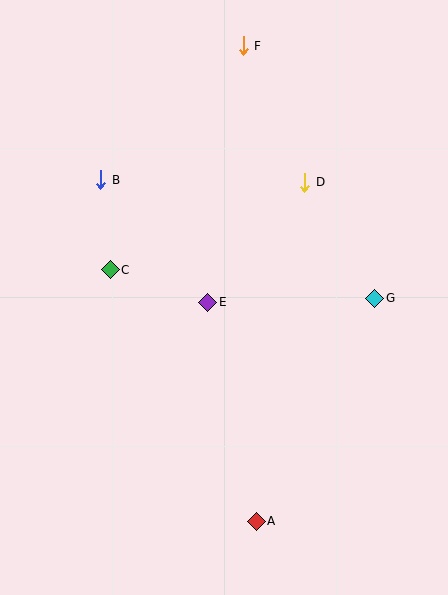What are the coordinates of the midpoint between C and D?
The midpoint between C and D is at (208, 226).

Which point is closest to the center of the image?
Point E at (208, 302) is closest to the center.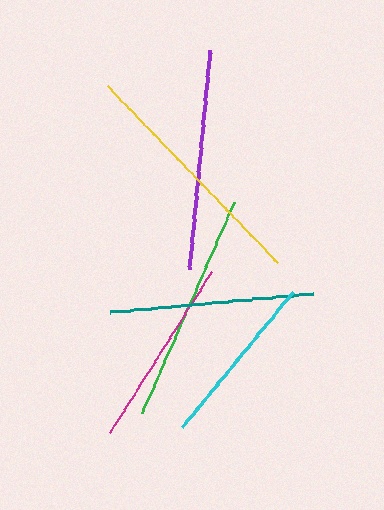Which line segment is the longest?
The yellow line is the longest at approximately 246 pixels.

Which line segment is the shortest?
The cyan line is the shortest at approximately 175 pixels.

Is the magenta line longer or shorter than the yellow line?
The yellow line is longer than the magenta line.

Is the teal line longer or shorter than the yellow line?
The yellow line is longer than the teal line.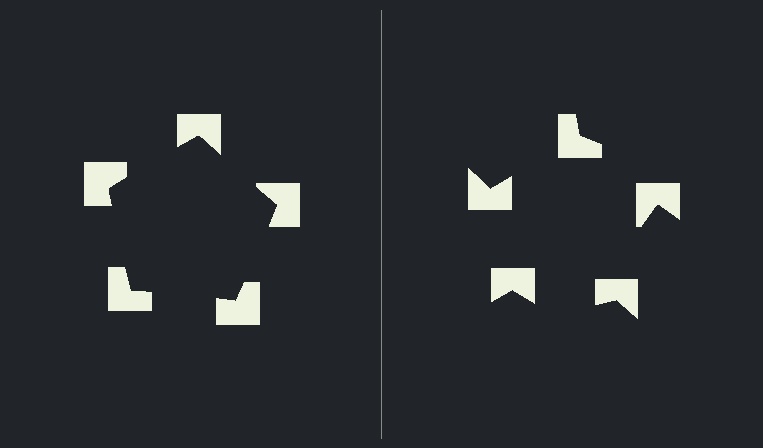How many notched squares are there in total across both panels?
10 — 5 on each side.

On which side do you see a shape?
An illusory pentagon appears on the left side. On the right side the wedge cuts are rotated, so no coherent shape forms.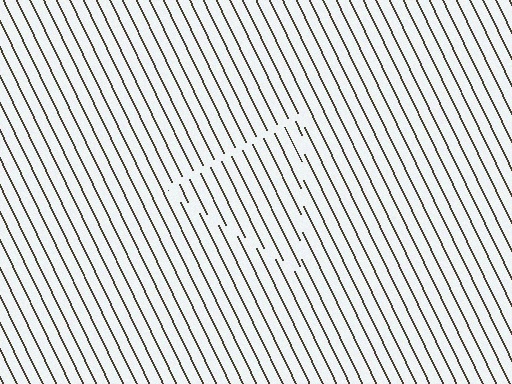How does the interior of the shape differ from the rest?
The interior of the shape contains the same grating, shifted by half a period — the contour is defined by the phase discontinuity where line-ends from the inner and outer gratings abut.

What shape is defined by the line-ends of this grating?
An illusory triangle. The interior of the shape contains the same grating, shifted by half a period — the contour is defined by the phase discontinuity where line-ends from the inner and outer gratings abut.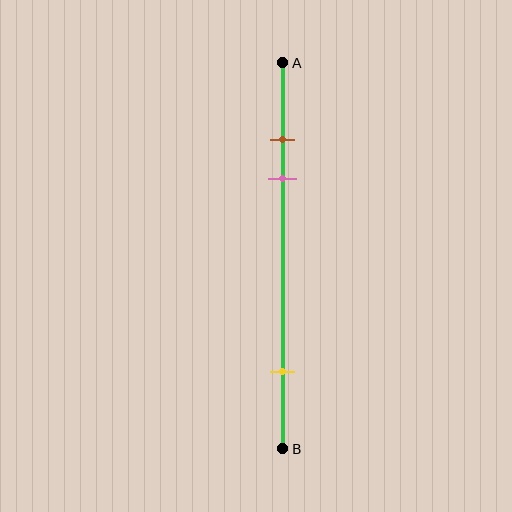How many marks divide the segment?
There are 3 marks dividing the segment.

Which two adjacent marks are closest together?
The brown and pink marks are the closest adjacent pair.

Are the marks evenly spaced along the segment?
No, the marks are not evenly spaced.